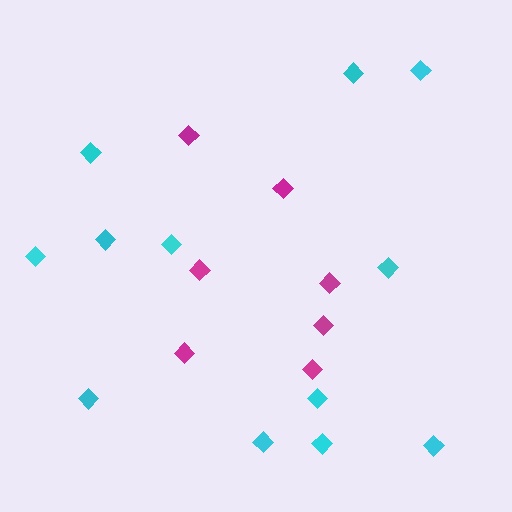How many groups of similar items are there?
There are 2 groups: one group of cyan diamonds (12) and one group of magenta diamonds (7).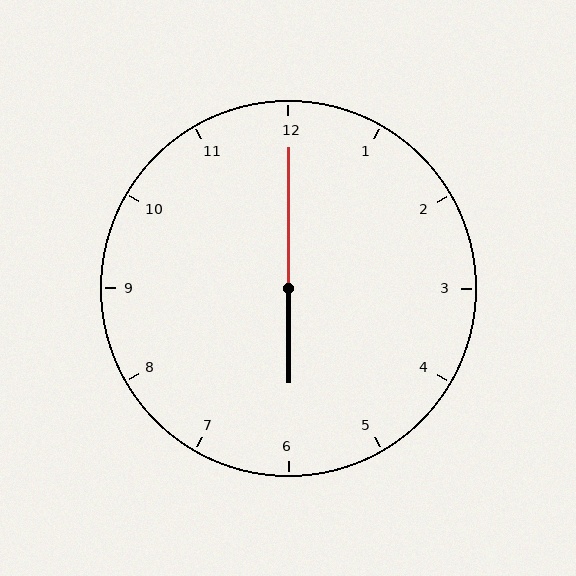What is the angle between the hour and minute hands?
Approximately 180 degrees.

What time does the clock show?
6:00.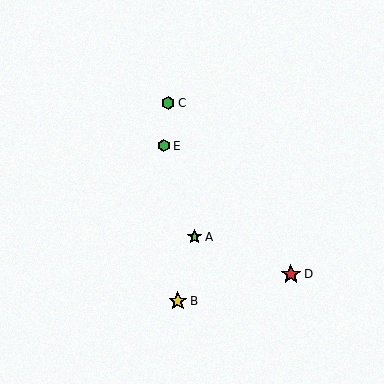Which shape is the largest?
The red star (labeled D) is the largest.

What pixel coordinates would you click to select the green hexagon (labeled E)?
Click at (164, 146) to select the green hexagon E.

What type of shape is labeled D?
Shape D is a red star.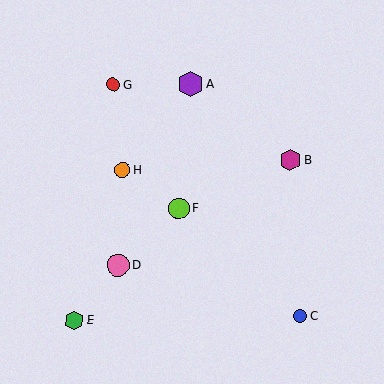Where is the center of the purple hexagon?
The center of the purple hexagon is at (190, 84).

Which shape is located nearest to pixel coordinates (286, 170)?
The magenta hexagon (labeled B) at (291, 160) is nearest to that location.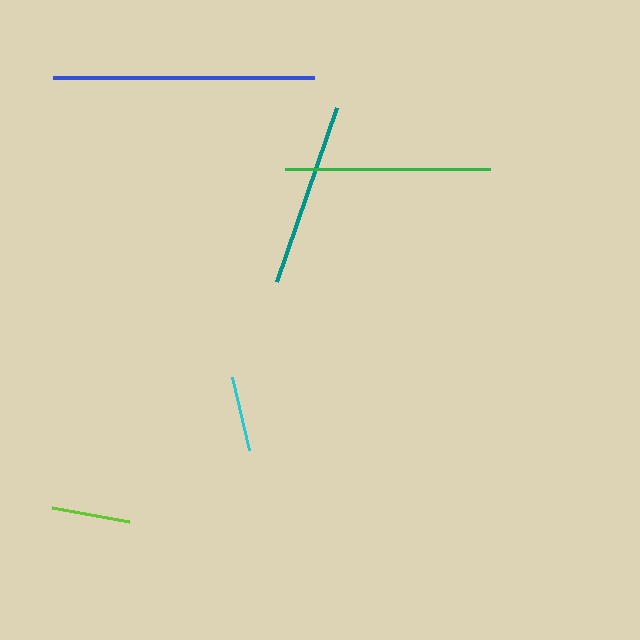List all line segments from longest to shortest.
From longest to shortest: blue, green, teal, lime, cyan.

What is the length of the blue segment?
The blue segment is approximately 262 pixels long.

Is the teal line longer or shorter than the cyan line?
The teal line is longer than the cyan line.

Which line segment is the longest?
The blue line is the longest at approximately 262 pixels.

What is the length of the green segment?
The green segment is approximately 205 pixels long.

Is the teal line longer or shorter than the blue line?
The blue line is longer than the teal line.